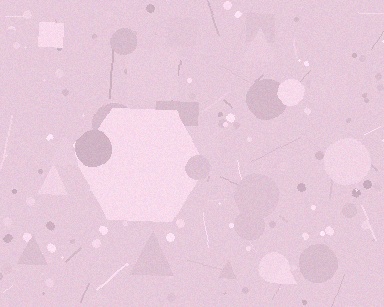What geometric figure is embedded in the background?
A hexagon is embedded in the background.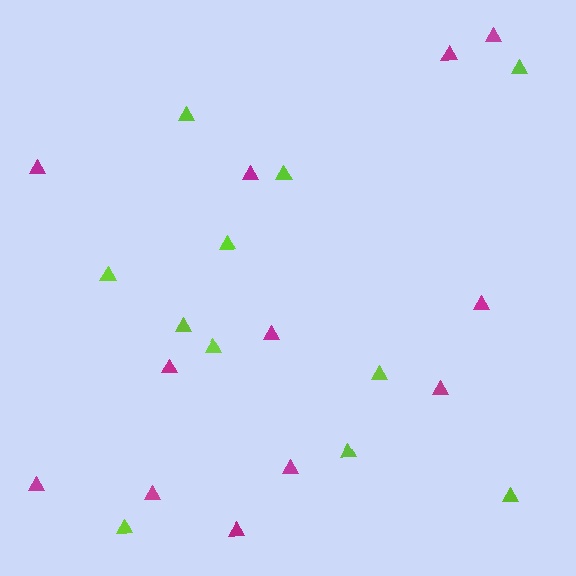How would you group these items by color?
There are 2 groups: one group of magenta triangles (12) and one group of lime triangles (11).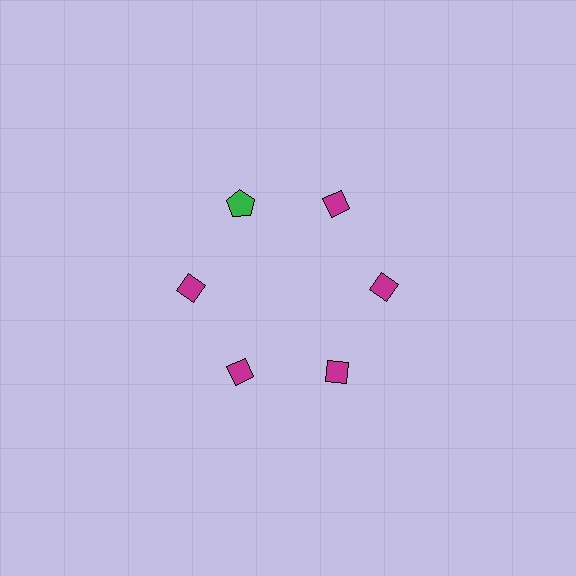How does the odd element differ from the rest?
It differs in both color (green instead of magenta) and shape (pentagon instead of diamond).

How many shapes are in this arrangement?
There are 6 shapes arranged in a ring pattern.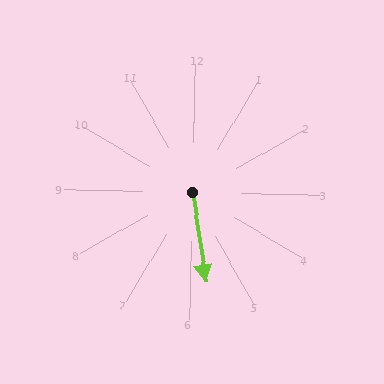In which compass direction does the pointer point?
South.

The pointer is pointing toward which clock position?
Roughly 6 o'clock.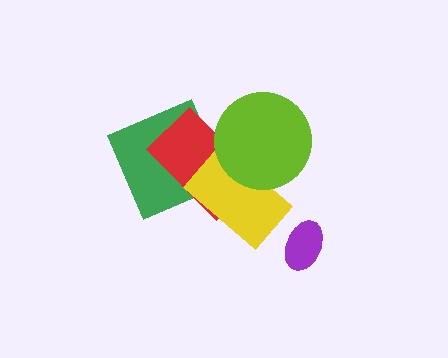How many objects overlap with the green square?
2 objects overlap with the green square.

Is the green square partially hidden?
Yes, it is partially covered by another shape.